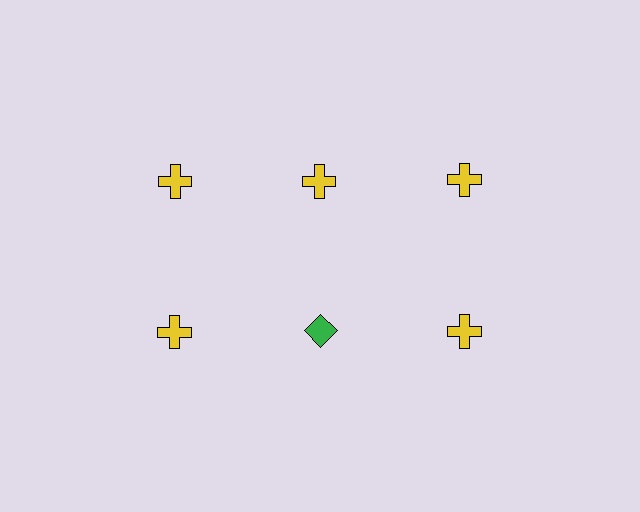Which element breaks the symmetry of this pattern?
The green diamond in the second row, second from left column breaks the symmetry. All other shapes are yellow crosses.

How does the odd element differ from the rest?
It differs in both color (green instead of yellow) and shape (diamond instead of cross).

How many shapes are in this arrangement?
There are 6 shapes arranged in a grid pattern.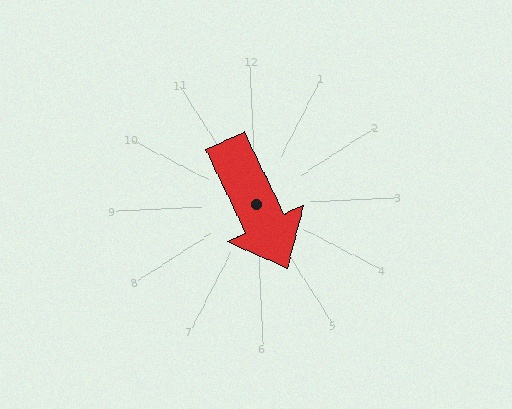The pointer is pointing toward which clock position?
Roughly 5 o'clock.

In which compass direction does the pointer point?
Southeast.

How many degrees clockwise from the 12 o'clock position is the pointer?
Approximately 157 degrees.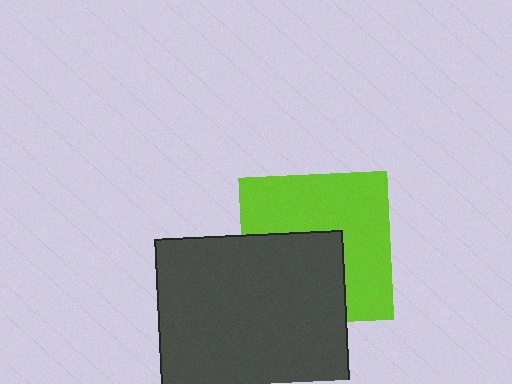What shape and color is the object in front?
The object in front is a dark gray rectangle.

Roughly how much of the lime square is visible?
About half of it is visible (roughly 57%).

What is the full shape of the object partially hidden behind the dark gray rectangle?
The partially hidden object is a lime square.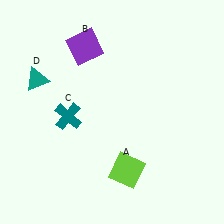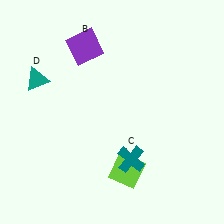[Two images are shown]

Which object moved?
The teal cross (C) moved right.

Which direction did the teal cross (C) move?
The teal cross (C) moved right.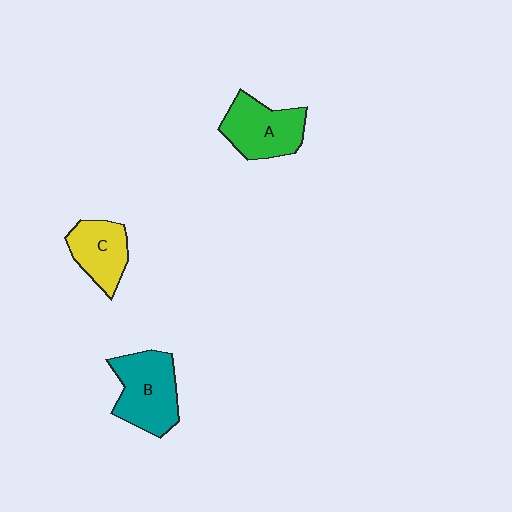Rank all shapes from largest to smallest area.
From largest to smallest: B (teal), A (green), C (yellow).